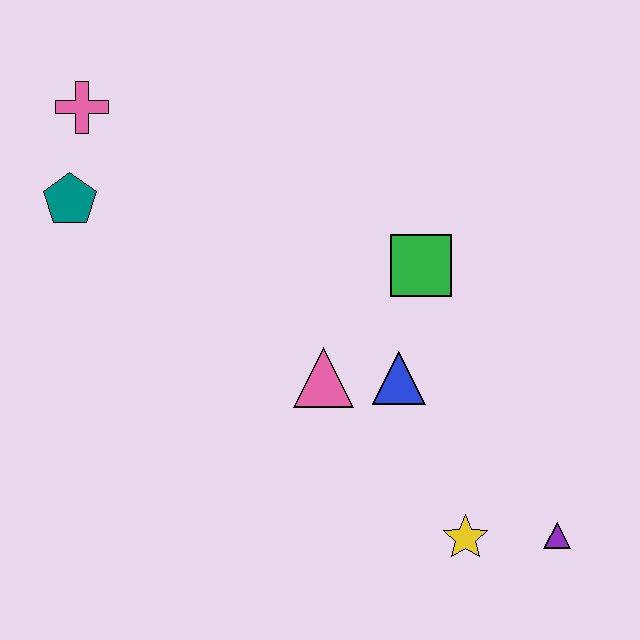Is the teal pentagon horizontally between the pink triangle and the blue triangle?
No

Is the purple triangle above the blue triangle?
No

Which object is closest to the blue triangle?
The pink triangle is closest to the blue triangle.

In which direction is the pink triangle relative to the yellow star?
The pink triangle is above the yellow star.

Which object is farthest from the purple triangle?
The pink cross is farthest from the purple triangle.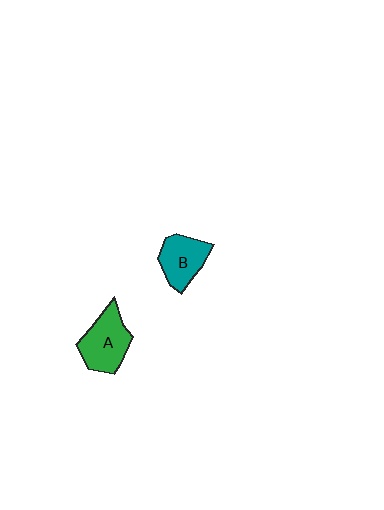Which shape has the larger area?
Shape A (green).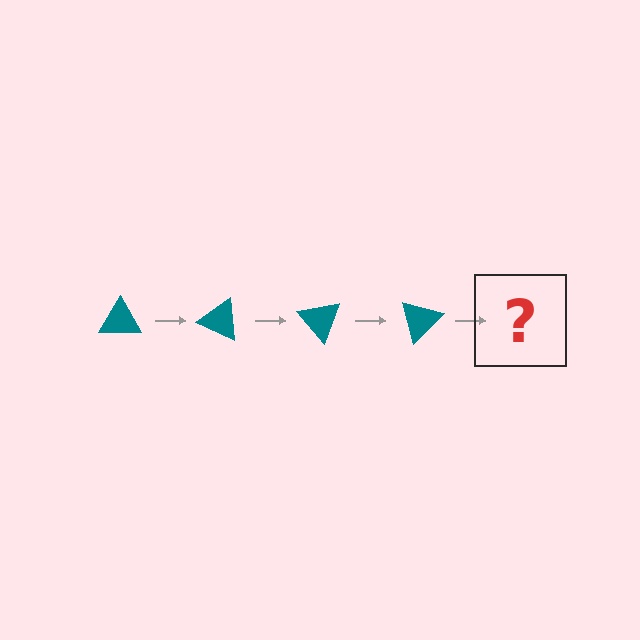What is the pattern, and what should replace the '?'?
The pattern is that the triangle rotates 25 degrees each step. The '?' should be a teal triangle rotated 100 degrees.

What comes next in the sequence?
The next element should be a teal triangle rotated 100 degrees.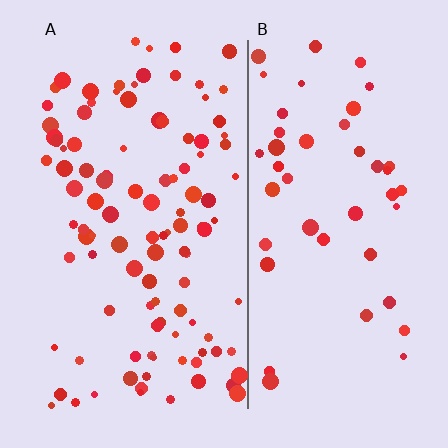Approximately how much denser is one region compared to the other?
Approximately 2.3× — region A over region B.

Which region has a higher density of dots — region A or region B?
A (the left).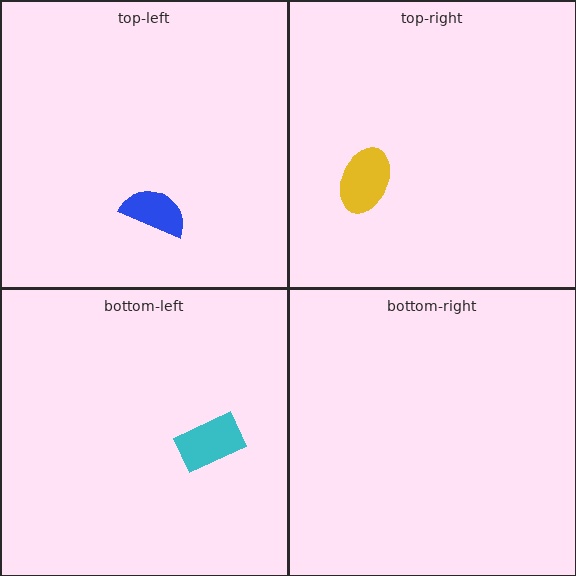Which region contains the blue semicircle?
The top-left region.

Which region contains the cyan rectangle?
The bottom-left region.